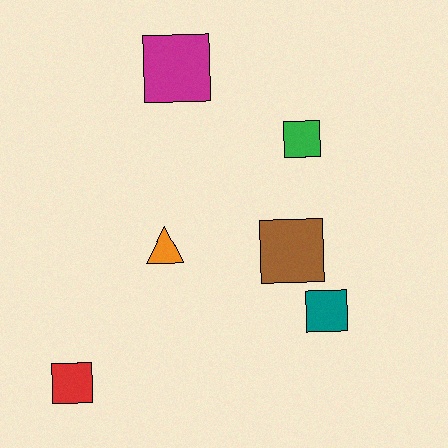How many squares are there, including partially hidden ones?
There are 5 squares.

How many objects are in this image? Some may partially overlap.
There are 6 objects.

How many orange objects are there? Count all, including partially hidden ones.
There is 1 orange object.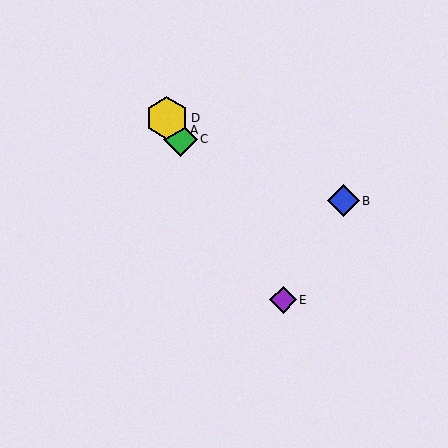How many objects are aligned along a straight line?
4 objects (A, C, D, E) are aligned along a straight line.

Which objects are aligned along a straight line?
Objects A, C, D, E are aligned along a straight line.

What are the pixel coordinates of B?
Object B is at (344, 201).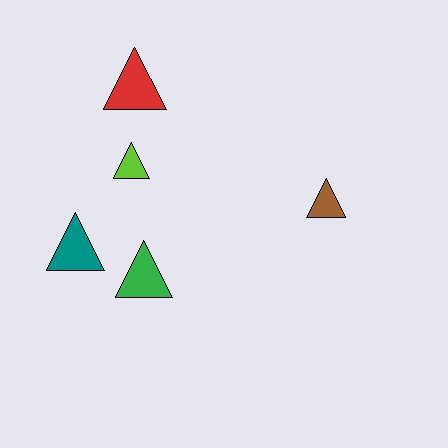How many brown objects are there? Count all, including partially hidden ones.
There is 1 brown object.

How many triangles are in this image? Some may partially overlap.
There are 5 triangles.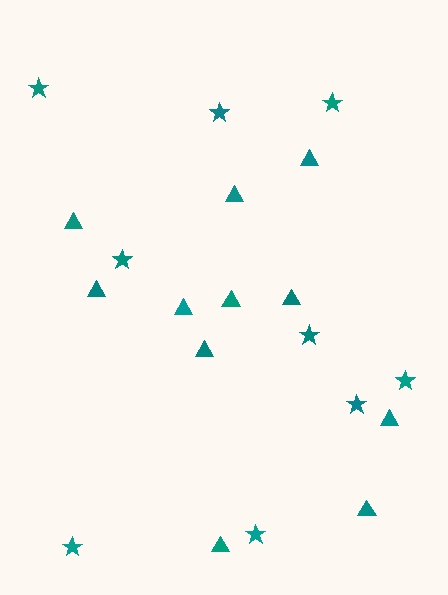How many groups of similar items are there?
There are 2 groups: one group of triangles (11) and one group of stars (9).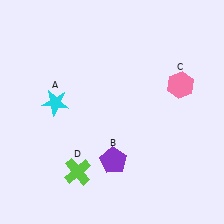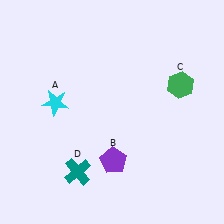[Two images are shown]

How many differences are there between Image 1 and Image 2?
There are 2 differences between the two images.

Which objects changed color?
C changed from pink to green. D changed from lime to teal.